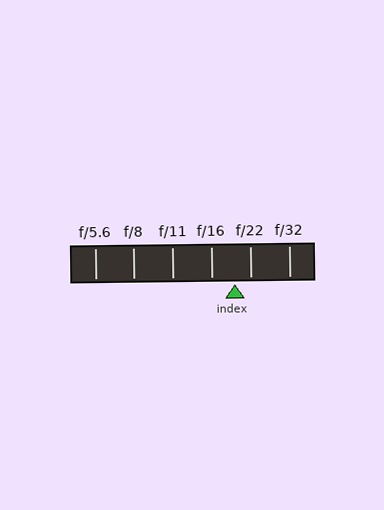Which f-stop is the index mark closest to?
The index mark is closest to f/22.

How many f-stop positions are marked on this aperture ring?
There are 6 f-stop positions marked.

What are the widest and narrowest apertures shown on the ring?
The widest aperture shown is f/5.6 and the narrowest is f/32.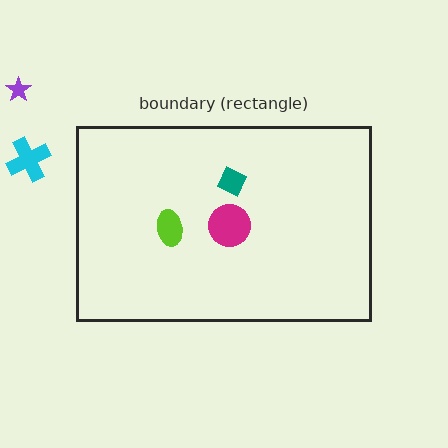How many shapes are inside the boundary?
3 inside, 2 outside.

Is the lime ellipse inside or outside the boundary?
Inside.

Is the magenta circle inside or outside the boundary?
Inside.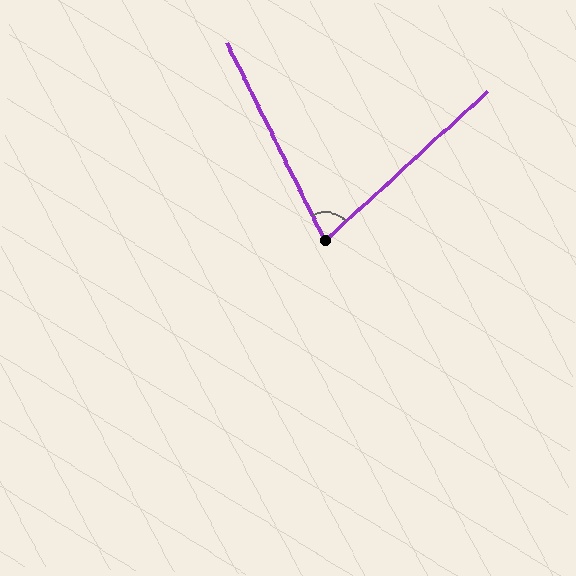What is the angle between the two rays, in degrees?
Approximately 74 degrees.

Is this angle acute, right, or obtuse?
It is acute.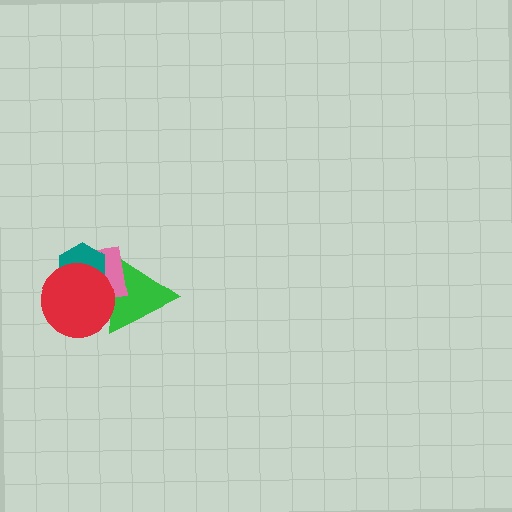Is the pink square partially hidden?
Yes, it is partially covered by another shape.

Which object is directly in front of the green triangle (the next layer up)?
The pink square is directly in front of the green triangle.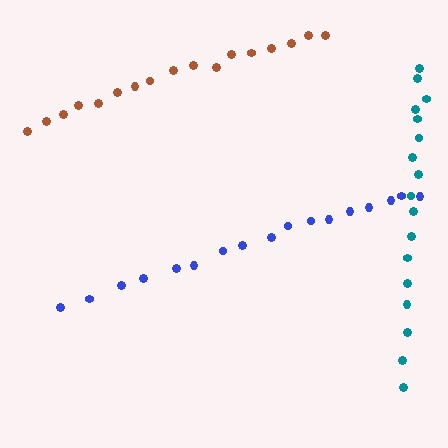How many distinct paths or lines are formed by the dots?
There are 3 distinct paths.